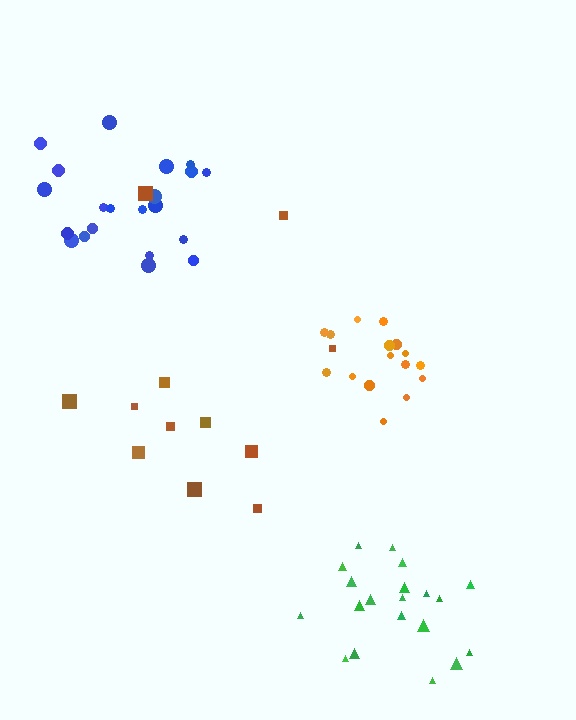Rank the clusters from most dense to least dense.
orange, green, blue, brown.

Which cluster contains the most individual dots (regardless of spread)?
Blue (21).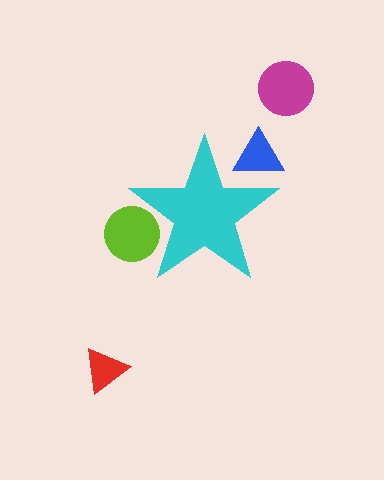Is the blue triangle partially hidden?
Yes, the blue triangle is partially hidden behind the cyan star.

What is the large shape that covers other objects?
A cyan star.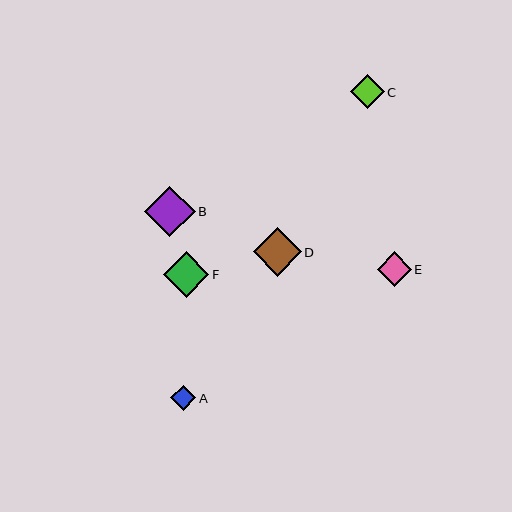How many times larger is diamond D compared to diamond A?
Diamond D is approximately 1.9 times the size of diamond A.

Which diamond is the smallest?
Diamond A is the smallest with a size of approximately 25 pixels.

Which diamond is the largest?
Diamond B is the largest with a size of approximately 51 pixels.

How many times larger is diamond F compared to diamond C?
Diamond F is approximately 1.3 times the size of diamond C.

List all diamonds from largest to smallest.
From largest to smallest: B, D, F, E, C, A.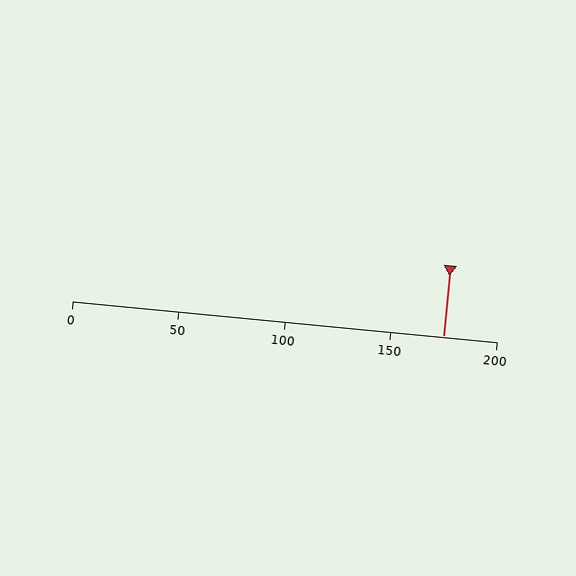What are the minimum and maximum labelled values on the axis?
The axis runs from 0 to 200.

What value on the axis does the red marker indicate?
The marker indicates approximately 175.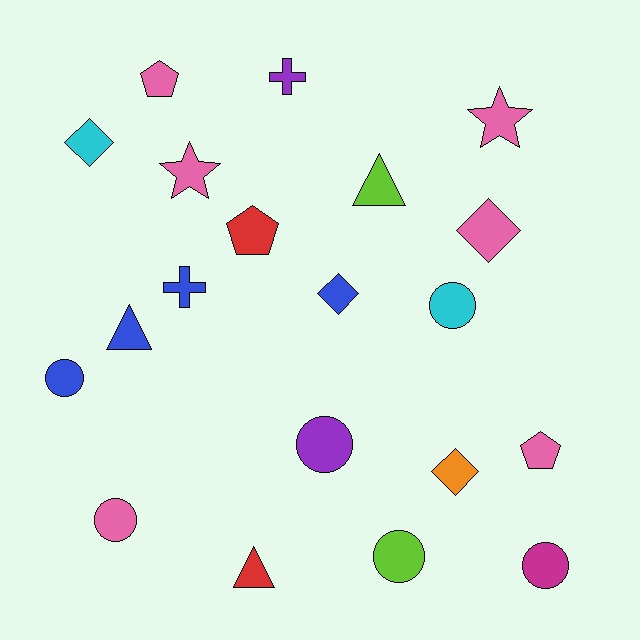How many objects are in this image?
There are 20 objects.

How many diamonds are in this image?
There are 4 diamonds.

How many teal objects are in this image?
There are no teal objects.